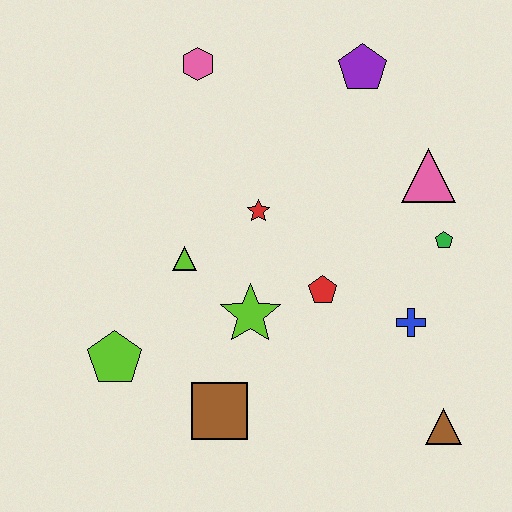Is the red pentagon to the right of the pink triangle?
No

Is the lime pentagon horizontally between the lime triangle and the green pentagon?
No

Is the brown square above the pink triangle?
No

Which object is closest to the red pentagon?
The lime star is closest to the red pentagon.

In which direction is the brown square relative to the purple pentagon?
The brown square is below the purple pentagon.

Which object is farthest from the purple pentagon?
The lime pentagon is farthest from the purple pentagon.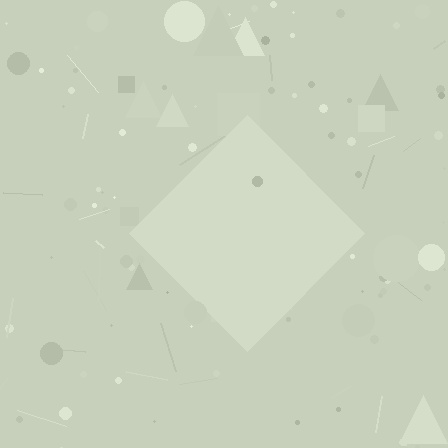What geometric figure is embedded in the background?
A diamond is embedded in the background.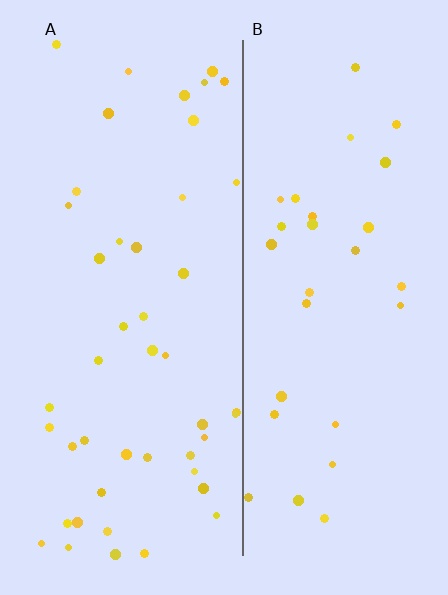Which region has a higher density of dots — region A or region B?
A (the left).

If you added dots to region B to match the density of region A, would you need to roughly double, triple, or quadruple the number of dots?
Approximately double.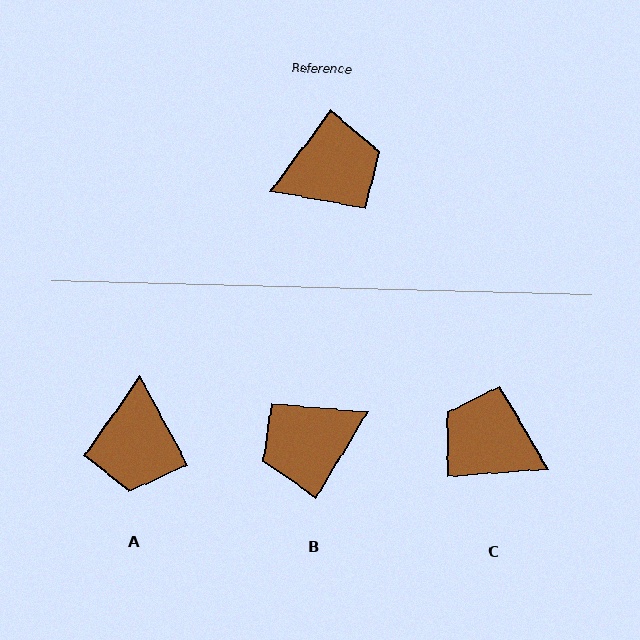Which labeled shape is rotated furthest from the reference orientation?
B, about 174 degrees away.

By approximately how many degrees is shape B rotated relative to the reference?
Approximately 174 degrees clockwise.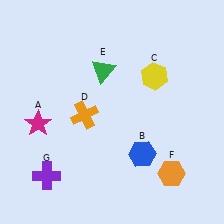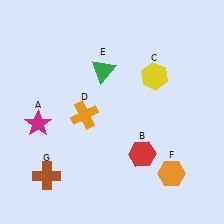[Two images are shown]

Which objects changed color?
B changed from blue to red. G changed from purple to brown.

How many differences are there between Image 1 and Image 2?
There are 2 differences between the two images.